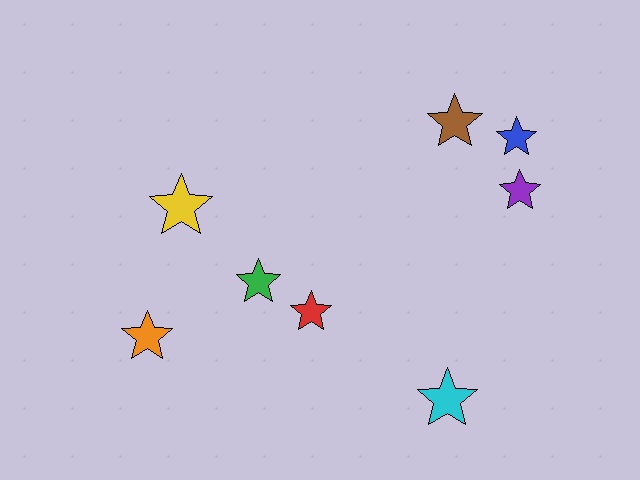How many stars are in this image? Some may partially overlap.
There are 8 stars.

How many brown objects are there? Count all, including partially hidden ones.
There is 1 brown object.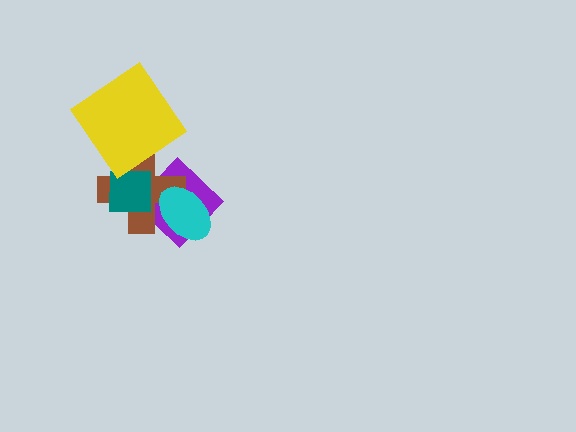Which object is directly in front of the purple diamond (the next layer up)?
The brown cross is directly in front of the purple diamond.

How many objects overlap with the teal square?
2 objects overlap with the teal square.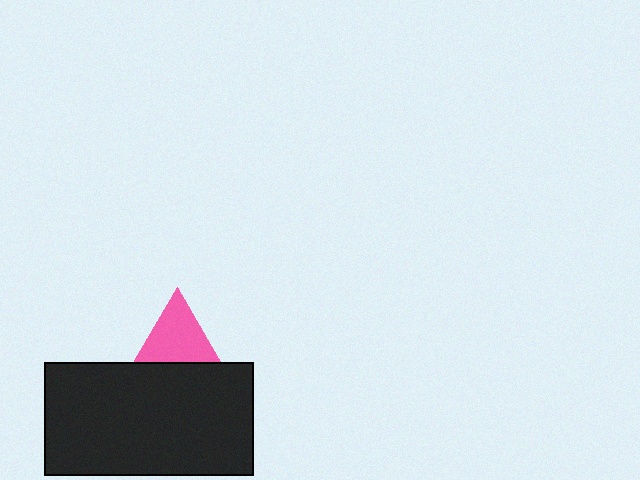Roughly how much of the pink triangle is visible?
About half of it is visible (roughly 57%).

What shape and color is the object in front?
The object in front is a black rectangle.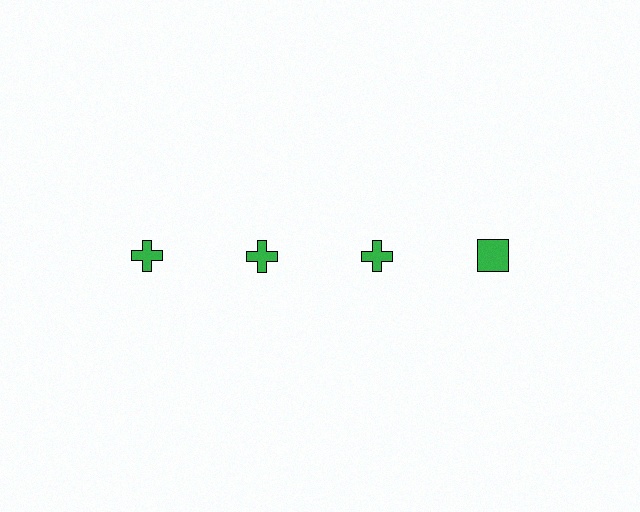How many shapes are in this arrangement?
There are 4 shapes arranged in a grid pattern.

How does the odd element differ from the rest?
It has a different shape: square instead of cross.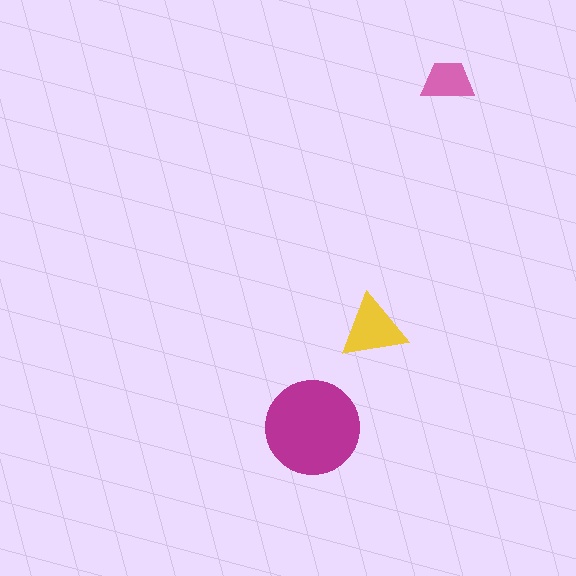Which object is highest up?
The pink trapezoid is topmost.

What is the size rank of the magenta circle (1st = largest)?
1st.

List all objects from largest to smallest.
The magenta circle, the yellow triangle, the pink trapezoid.